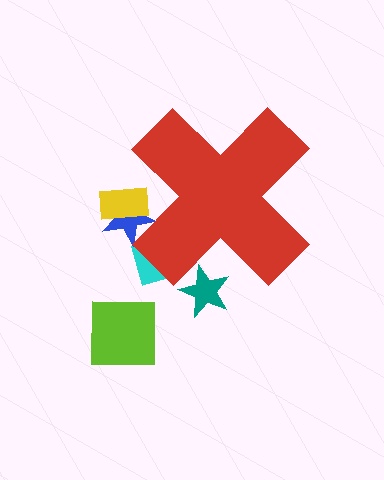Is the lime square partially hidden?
No, the lime square is fully visible.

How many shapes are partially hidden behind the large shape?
4 shapes are partially hidden.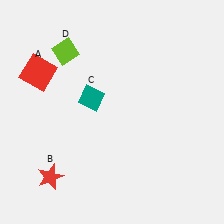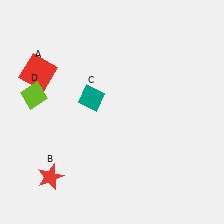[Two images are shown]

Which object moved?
The lime diamond (D) moved down.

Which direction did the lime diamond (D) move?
The lime diamond (D) moved down.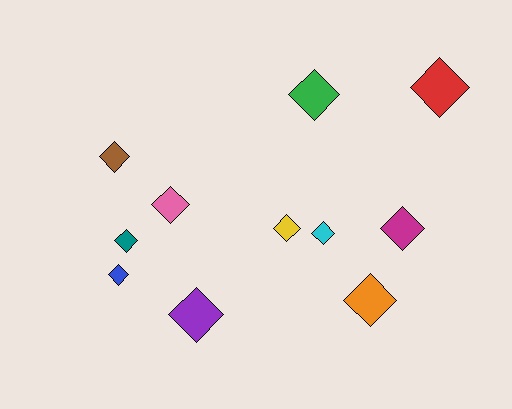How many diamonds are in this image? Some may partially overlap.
There are 11 diamonds.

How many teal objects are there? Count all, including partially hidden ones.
There is 1 teal object.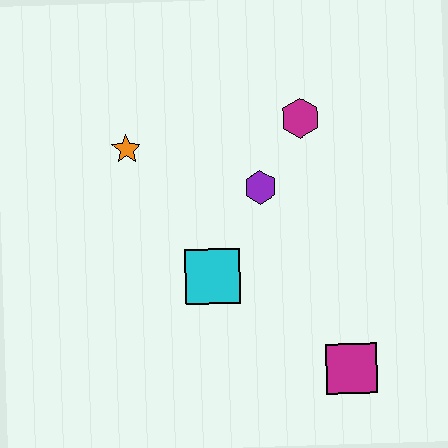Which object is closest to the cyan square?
The purple hexagon is closest to the cyan square.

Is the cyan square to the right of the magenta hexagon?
No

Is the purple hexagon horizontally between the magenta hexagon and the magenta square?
No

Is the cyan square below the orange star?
Yes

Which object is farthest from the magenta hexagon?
The magenta square is farthest from the magenta hexagon.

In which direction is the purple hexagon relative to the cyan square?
The purple hexagon is above the cyan square.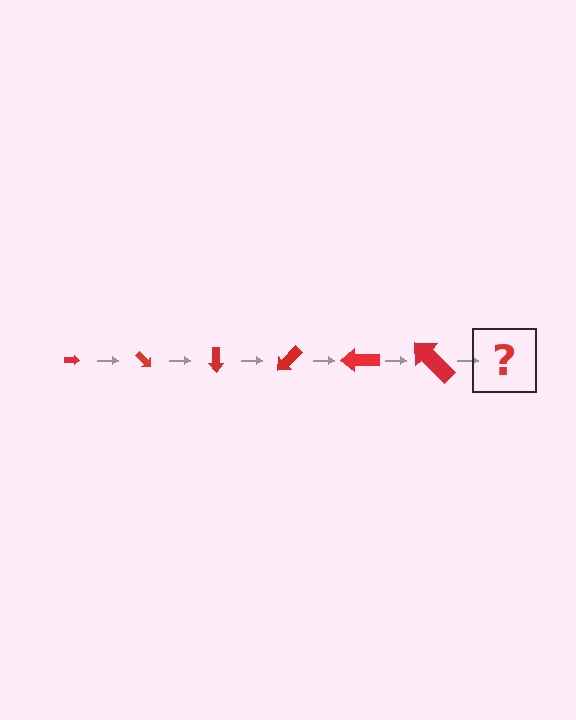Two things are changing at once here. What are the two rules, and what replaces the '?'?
The two rules are that the arrow grows larger each step and it rotates 45 degrees each step. The '?' should be an arrow, larger than the previous one and rotated 270 degrees from the start.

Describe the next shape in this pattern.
It should be an arrow, larger than the previous one and rotated 270 degrees from the start.